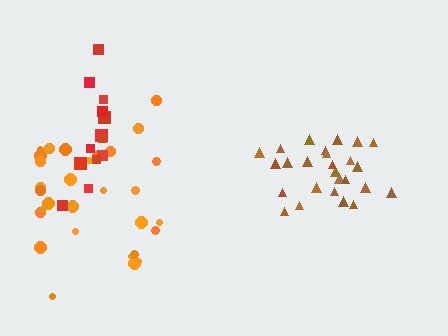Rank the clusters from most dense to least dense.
brown, orange, red.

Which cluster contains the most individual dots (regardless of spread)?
Orange (30).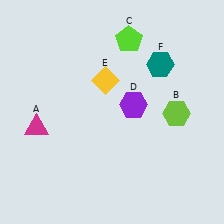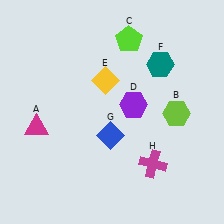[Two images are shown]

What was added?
A blue diamond (G), a magenta cross (H) were added in Image 2.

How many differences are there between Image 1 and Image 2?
There are 2 differences between the two images.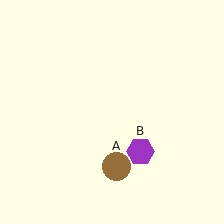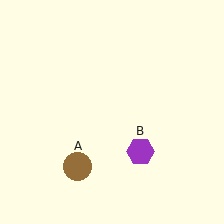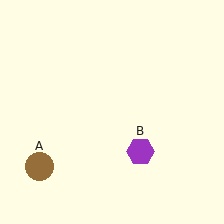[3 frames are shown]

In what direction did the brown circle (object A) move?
The brown circle (object A) moved left.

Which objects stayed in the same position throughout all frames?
Purple hexagon (object B) remained stationary.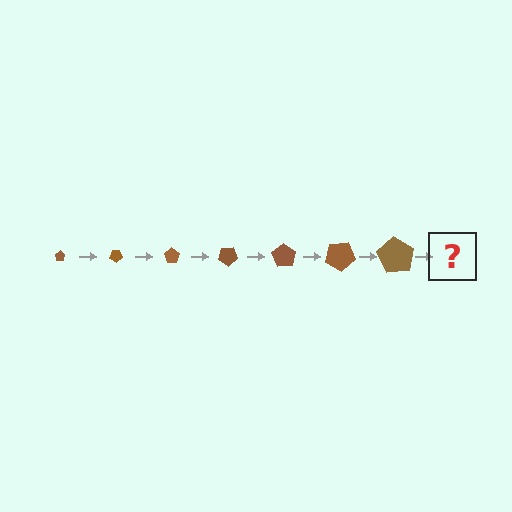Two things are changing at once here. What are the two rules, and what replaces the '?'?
The two rules are that the pentagon grows larger each step and it rotates 35 degrees each step. The '?' should be a pentagon, larger than the previous one and rotated 245 degrees from the start.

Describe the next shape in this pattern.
It should be a pentagon, larger than the previous one and rotated 245 degrees from the start.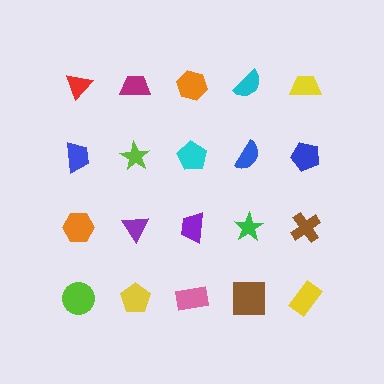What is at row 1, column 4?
A cyan semicircle.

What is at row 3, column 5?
A brown cross.